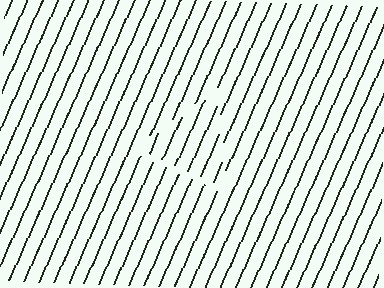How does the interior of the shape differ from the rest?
The interior of the shape contains the same grating, shifted by half a period — the contour is defined by the phase discontinuity where line-ends from the inner and outer gratings abut.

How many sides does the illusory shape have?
3 sides — the line-ends trace a triangle.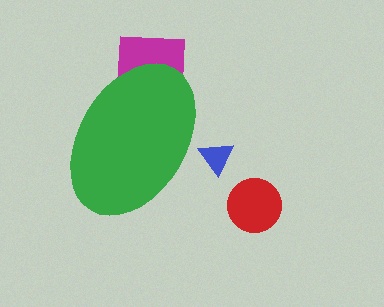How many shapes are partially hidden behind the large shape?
2 shapes are partially hidden.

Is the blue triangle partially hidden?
Yes, the blue triangle is partially hidden behind the green ellipse.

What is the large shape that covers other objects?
A green ellipse.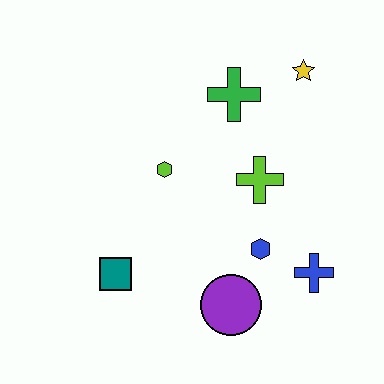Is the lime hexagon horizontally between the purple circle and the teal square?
Yes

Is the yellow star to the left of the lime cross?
No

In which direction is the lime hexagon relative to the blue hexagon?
The lime hexagon is to the left of the blue hexagon.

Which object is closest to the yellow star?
The green cross is closest to the yellow star.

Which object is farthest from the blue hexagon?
The yellow star is farthest from the blue hexagon.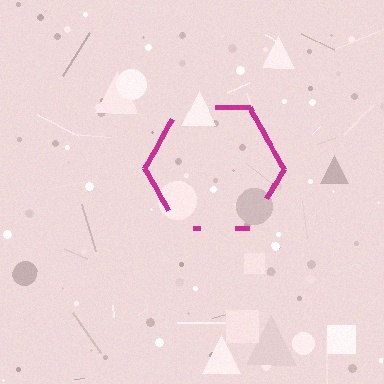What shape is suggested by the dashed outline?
The dashed outline suggests a hexagon.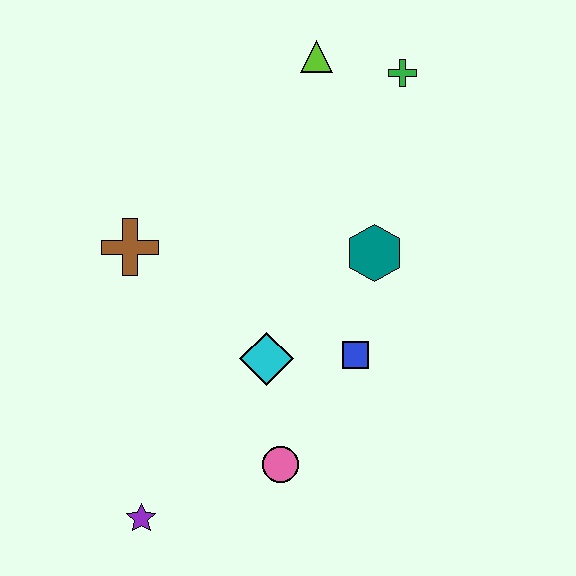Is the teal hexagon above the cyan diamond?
Yes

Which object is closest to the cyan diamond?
The blue square is closest to the cyan diamond.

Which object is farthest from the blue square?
The lime triangle is farthest from the blue square.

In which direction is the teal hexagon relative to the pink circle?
The teal hexagon is above the pink circle.